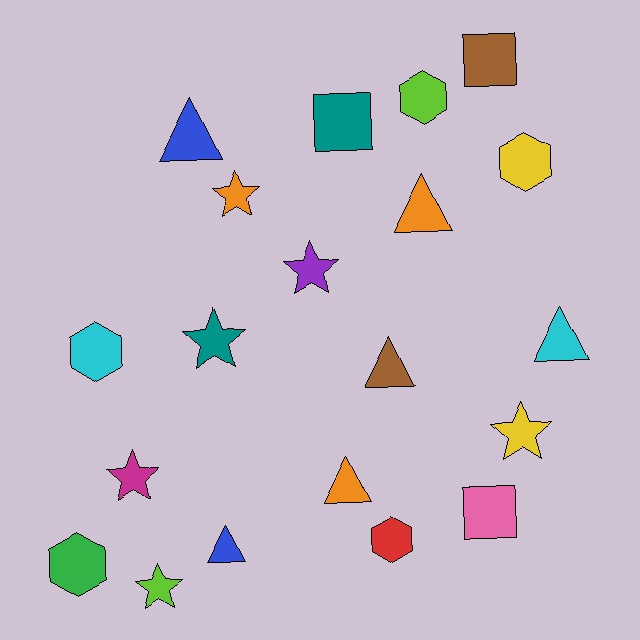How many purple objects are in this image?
There is 1 purple object.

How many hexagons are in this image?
There are 5 hexagons.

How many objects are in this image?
There are 20 objects.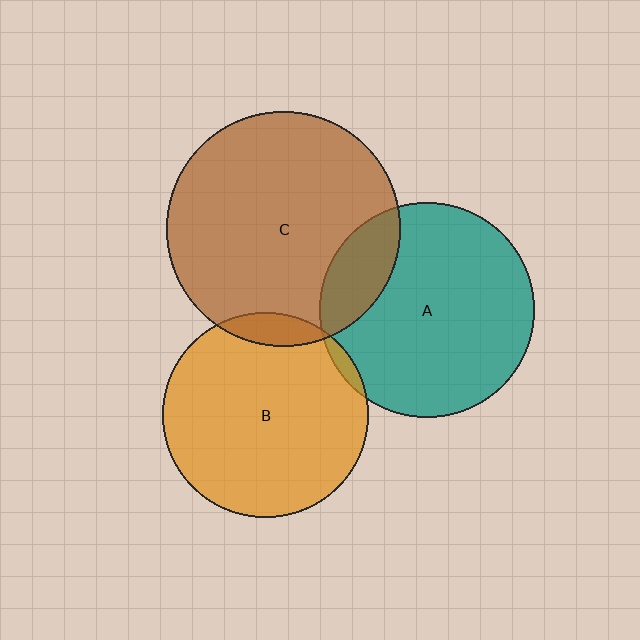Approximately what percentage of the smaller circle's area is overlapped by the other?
Approximately 15%.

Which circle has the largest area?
Circle C (brown).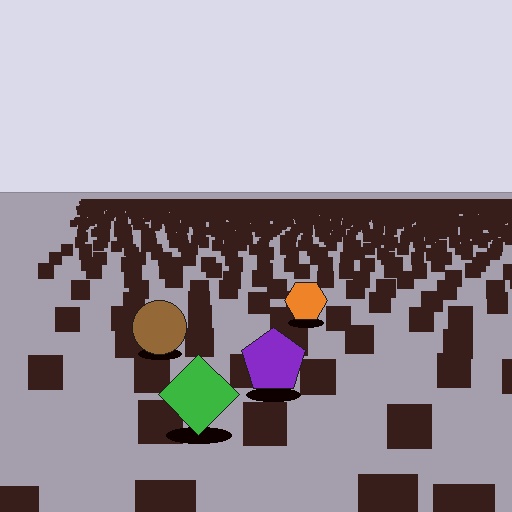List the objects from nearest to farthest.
From nearest to farthest: the green diamond, the purple pentagon, the brown circle, the orange hexagon.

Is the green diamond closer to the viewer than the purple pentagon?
Yes. The green diamond is closer — you can tell from the texture gradient: the ground texture is coarser near it.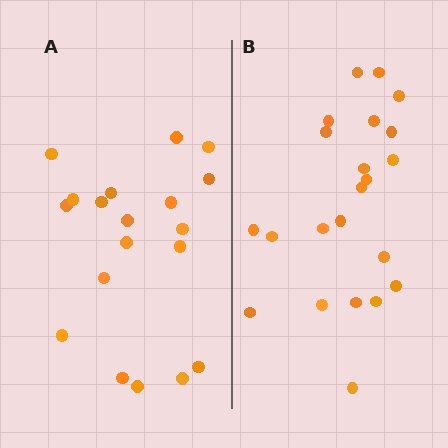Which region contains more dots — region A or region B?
Region B (the right region) has more dots.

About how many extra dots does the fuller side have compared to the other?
Region B has just a few more — roughly 2 or 3 more dots than region A.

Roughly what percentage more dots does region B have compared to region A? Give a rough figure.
About 15% more.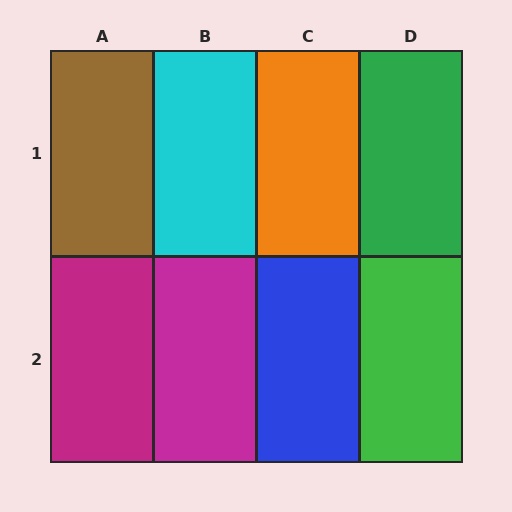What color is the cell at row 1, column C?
Orange.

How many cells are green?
2 cells are green.